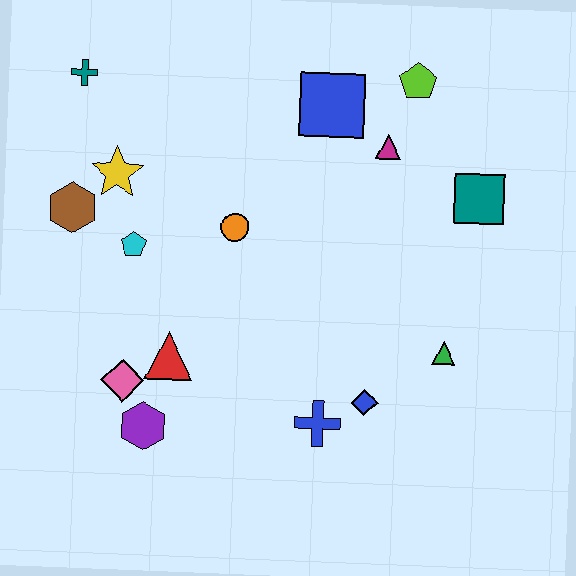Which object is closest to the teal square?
The magenta triangle is closest to the teal square.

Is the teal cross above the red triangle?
Yes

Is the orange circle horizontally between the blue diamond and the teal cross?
Yes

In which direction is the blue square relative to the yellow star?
The blue square is to the right of the yellow star.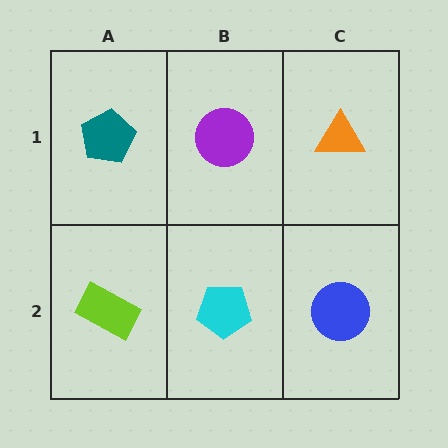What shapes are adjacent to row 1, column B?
A cyan pentagon (row 2, column B), a teal pentagon (row 1, column A), an orange triangle (row 1, column C).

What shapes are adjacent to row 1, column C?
A blue circle (row 2, column C), a purple circle (row 1, column B).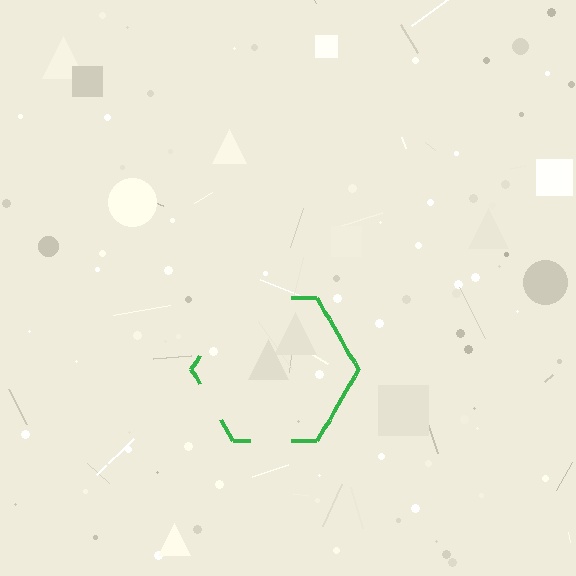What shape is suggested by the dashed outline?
The dashed outline suggests a hexagon.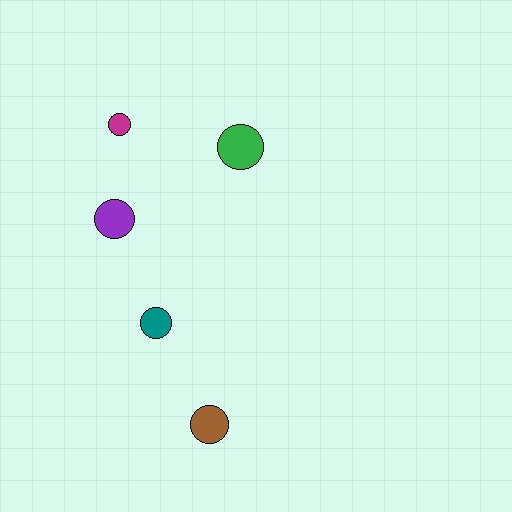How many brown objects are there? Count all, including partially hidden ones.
There is 1 brown object.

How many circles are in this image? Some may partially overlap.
There are 5 circles.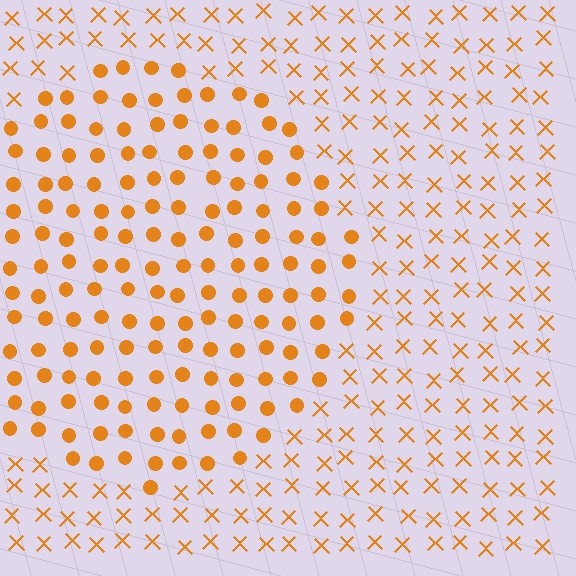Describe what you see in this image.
The image is filled with small orange elements arranged in a uniform grid. A circle-shaped region contains circles, while the surrounding area contains X marks. The boundary is defined purely by the change in element shape.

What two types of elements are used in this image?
The image uses circles inside the circle region and X marks outside it.